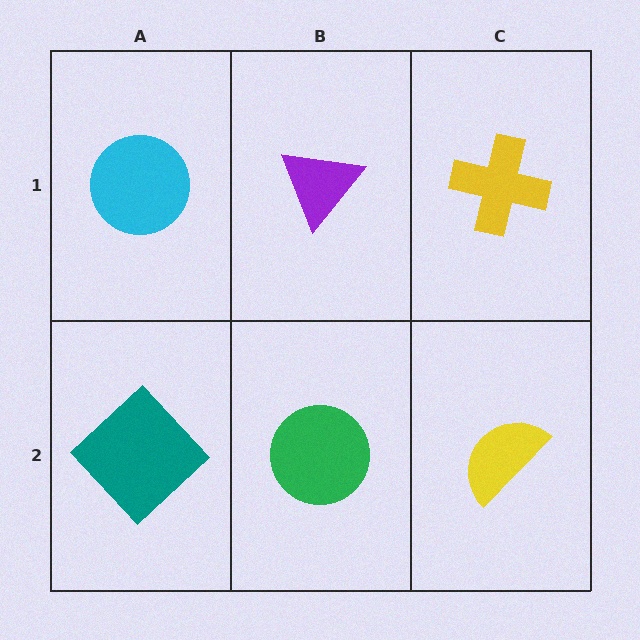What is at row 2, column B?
A green circle.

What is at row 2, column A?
A teal diamond.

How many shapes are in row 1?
3 shapes.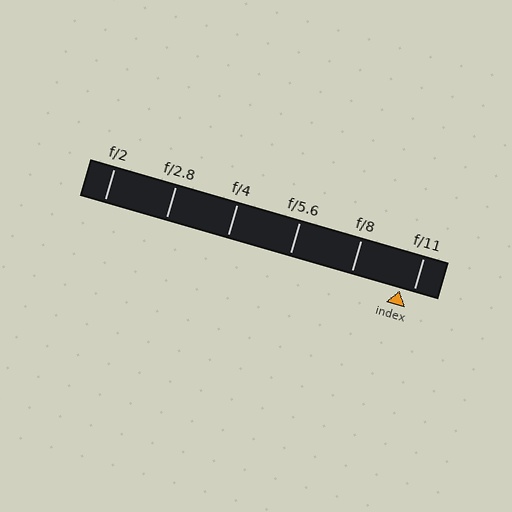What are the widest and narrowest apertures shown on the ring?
The widest aperture shown is f/2 and the narrowest is f/11.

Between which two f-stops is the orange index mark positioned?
The index mark is between f/8 and f/11.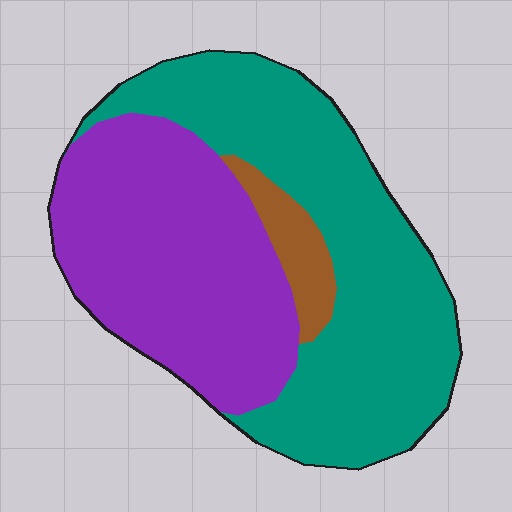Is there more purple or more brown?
Purple.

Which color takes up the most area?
Teal, at roughly 50%.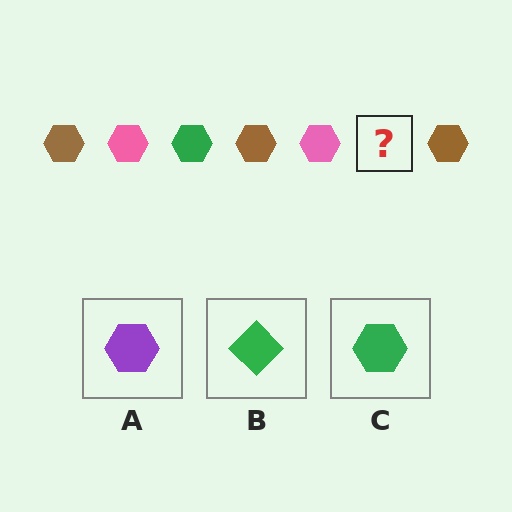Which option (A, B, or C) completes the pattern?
C.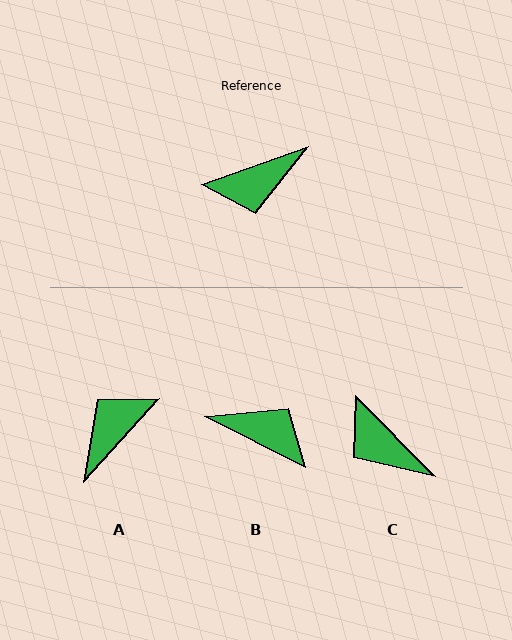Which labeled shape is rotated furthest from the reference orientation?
A, about 152 degrees away.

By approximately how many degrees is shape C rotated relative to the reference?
Approximately 65 degrees clockwise.